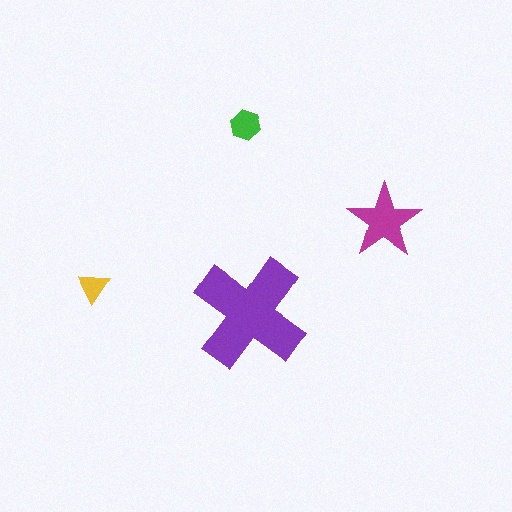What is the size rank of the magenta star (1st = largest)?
2nd.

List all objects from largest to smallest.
The purple cross, the magenta star, the green hexagon, the yellow triangle.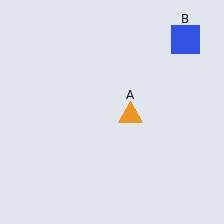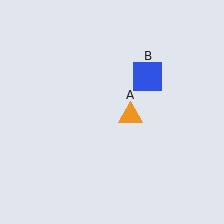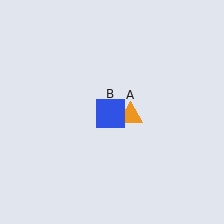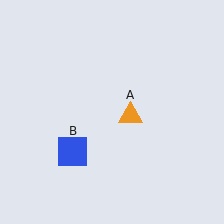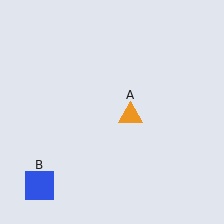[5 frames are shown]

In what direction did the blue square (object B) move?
The blue square (object B) moved down and to the left.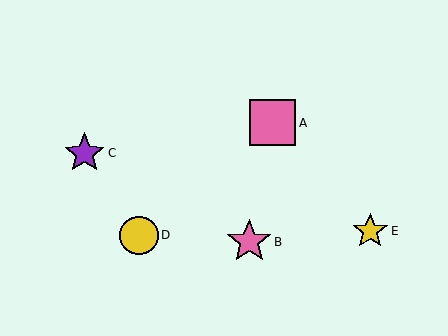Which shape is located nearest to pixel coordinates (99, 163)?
The purple star (labeled C) at (84, 153) is nearest to that location.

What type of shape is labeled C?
Shape C is a purple star.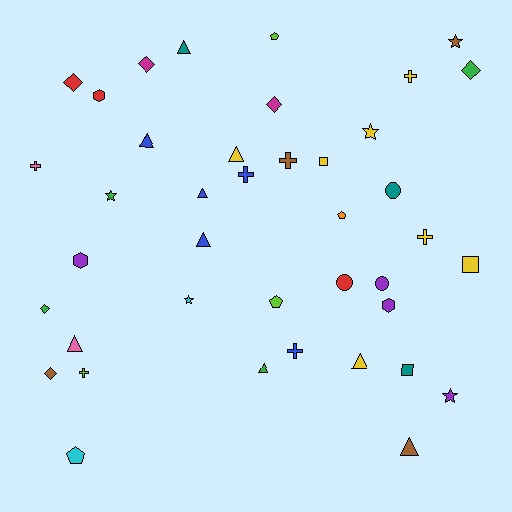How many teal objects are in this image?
There are 3 teal objects.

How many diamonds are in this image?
There are 6 diamonds.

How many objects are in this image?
There are 40 objects.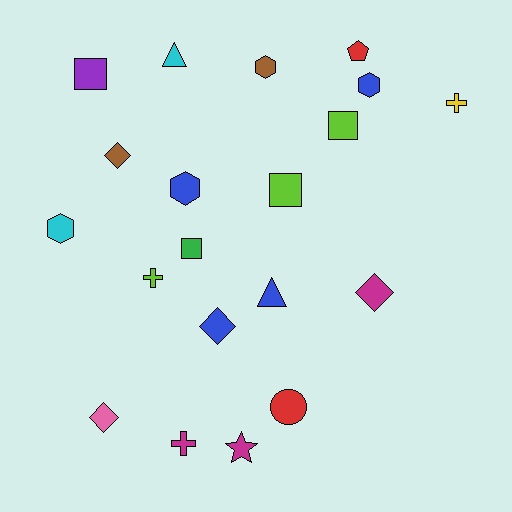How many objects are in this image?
There are 20 objects.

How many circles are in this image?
There is 1 circle.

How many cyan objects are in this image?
There are 2 cyan objects.